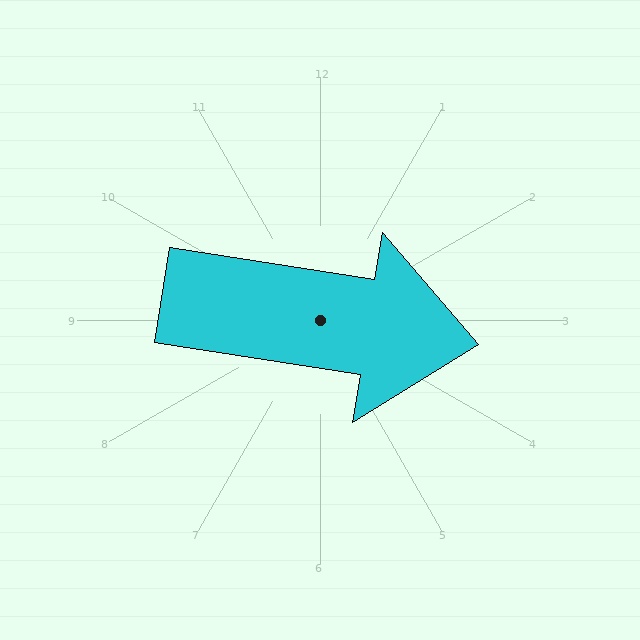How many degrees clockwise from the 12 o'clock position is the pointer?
Approximately 99 degrees.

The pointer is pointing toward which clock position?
Roughly 3 o'clock.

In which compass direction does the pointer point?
East.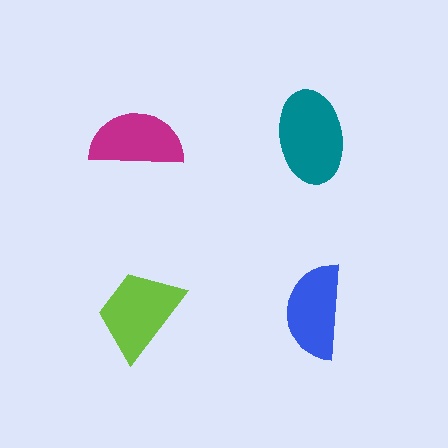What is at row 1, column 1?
A magenta semicircle.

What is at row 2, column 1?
A lime trapezoid.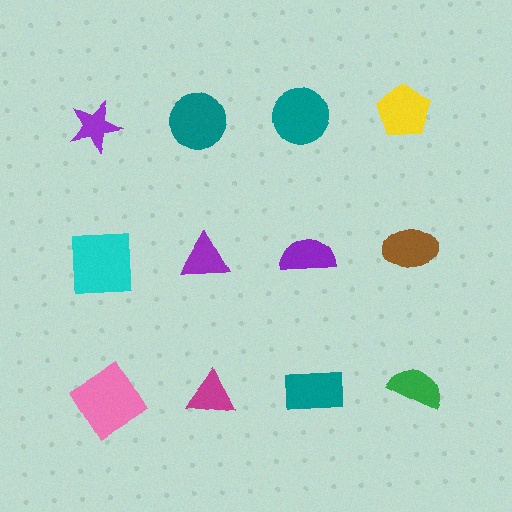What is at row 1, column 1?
A purple star.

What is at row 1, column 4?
A yellow pentagon.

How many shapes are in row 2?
4 shapes.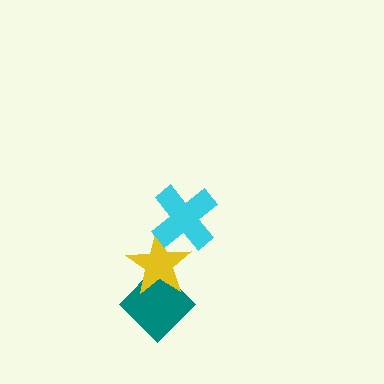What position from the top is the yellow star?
The yellow star is 2nd from the top.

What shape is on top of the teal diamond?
The yellow star is on top of the teal diamond.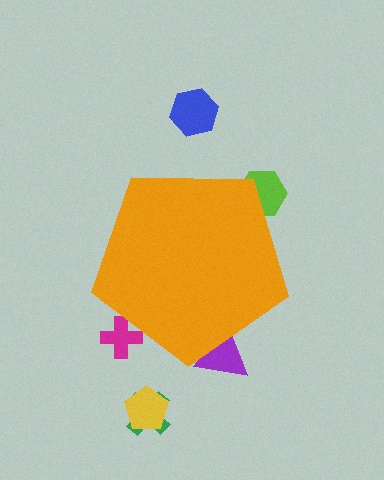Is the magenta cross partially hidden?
Yes, the magenta cross is partially hidden behind the orange pentagon.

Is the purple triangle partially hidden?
Yes, the purple triangle is partially hidden behind the orange pentagon.